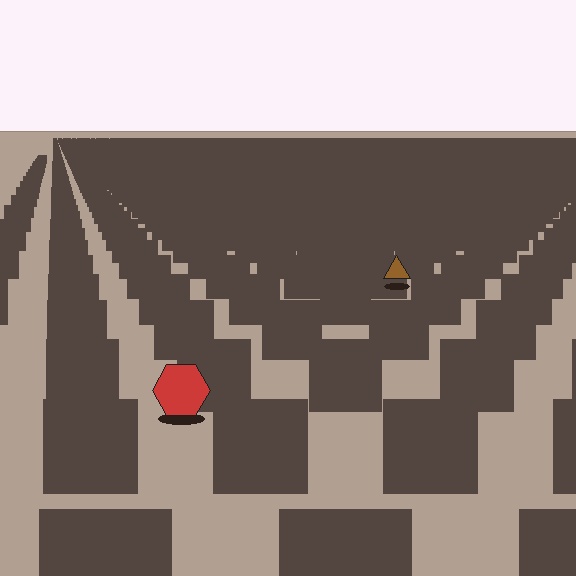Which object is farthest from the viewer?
The brown triangle is farthest from the viewer. It appears smaller and the ground texture around it is denser.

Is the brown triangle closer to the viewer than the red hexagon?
No. The red hexagon is closer — you can tell from the texture gradient: the ground texture is coarser near it.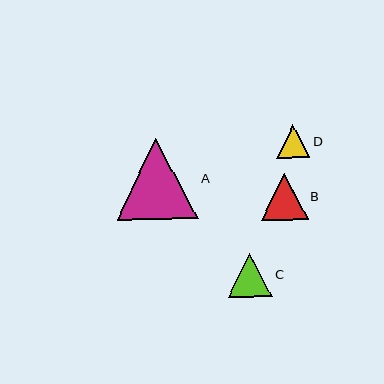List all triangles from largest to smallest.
From largest to smallest: A, B, C, D.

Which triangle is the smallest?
Triangle D is the smallest with a size of approximately 34 pixels.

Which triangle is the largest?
Triangle A is the largest with a size of approximately 81 pixels.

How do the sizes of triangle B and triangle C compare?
Triangle B and triangle C are approximately the same size.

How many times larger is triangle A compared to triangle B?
Triangle A is approximately 1.7 times the size of triangle B.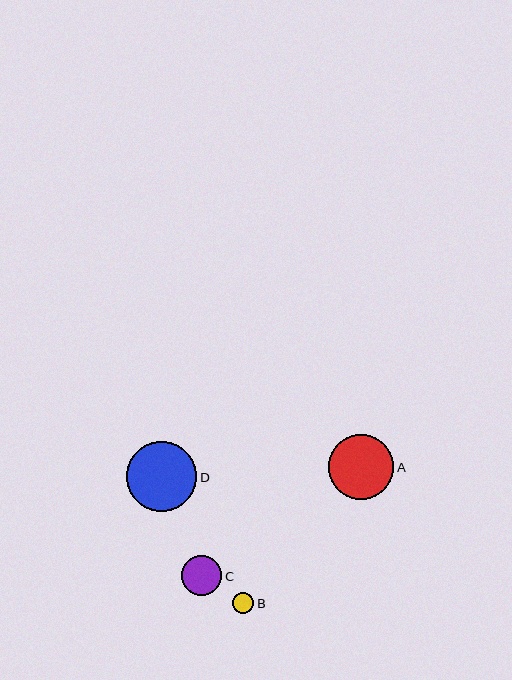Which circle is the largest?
Circle D is the largest with a size of approximately 70 pixels.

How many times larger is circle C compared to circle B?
Circle C is approximately 1.9 times the size of circle B.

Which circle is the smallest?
Circle B is the smallest with a size of approximately 21 pixels.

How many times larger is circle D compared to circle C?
Circle D is approximately 1.7 times the size of circle C.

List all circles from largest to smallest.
From largest to smallest: D, A, C, B.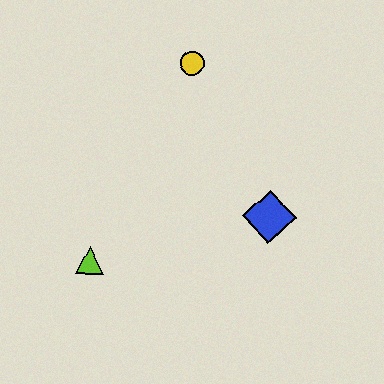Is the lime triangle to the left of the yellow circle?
Yes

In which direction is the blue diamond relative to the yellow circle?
The blue diamond is below the yellow circle.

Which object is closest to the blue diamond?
The yellow circle is closest to the blue diamond.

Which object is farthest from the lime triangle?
The yellow circle is farthest from the lime triangle.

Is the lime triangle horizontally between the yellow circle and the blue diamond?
No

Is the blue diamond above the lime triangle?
Yes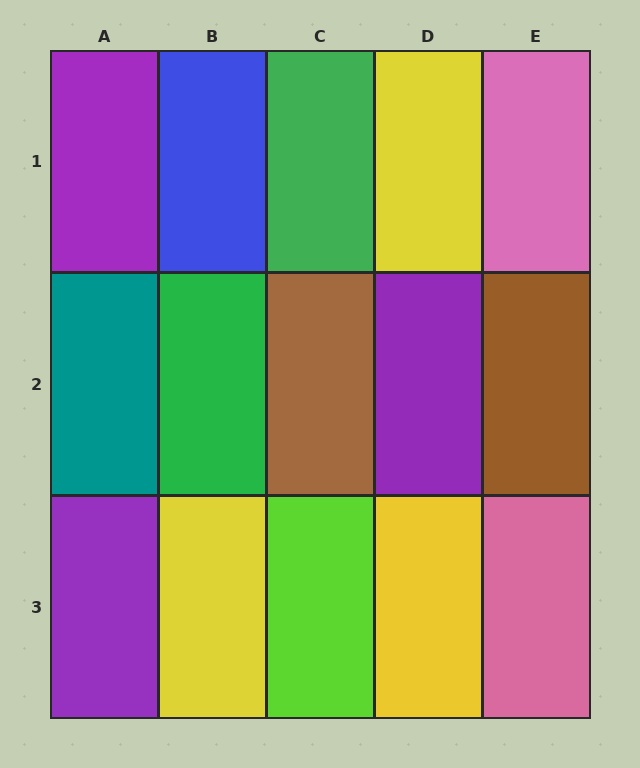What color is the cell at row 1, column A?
Purple.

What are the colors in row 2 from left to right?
Teal, green, brown, purple, brown.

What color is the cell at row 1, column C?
Green.